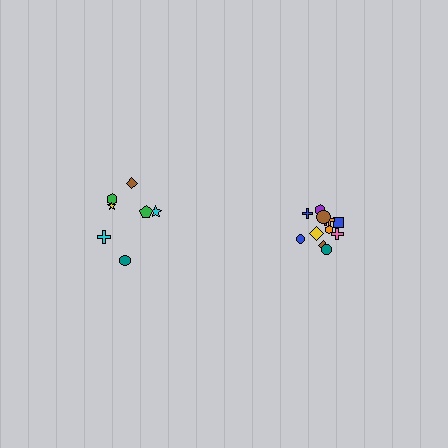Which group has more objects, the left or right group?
The right group.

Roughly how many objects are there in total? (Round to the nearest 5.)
Roughly 20 objects in total.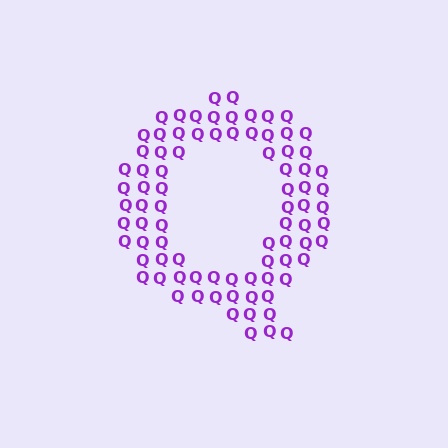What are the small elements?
The small elements are letter Q's.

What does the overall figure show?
The overall figure shows the letter Q.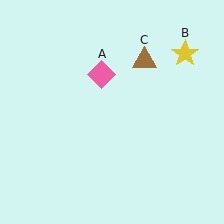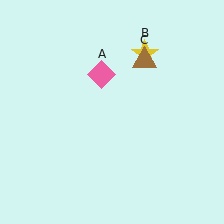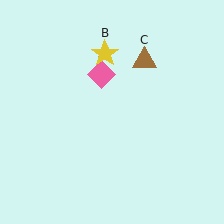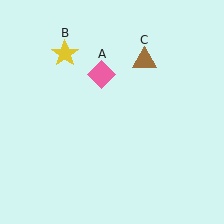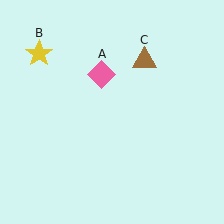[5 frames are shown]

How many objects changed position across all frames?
1 object changed position: yellow star (object B).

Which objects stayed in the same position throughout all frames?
Pink diamond (object A) and brown triangle (object C) remained stationary.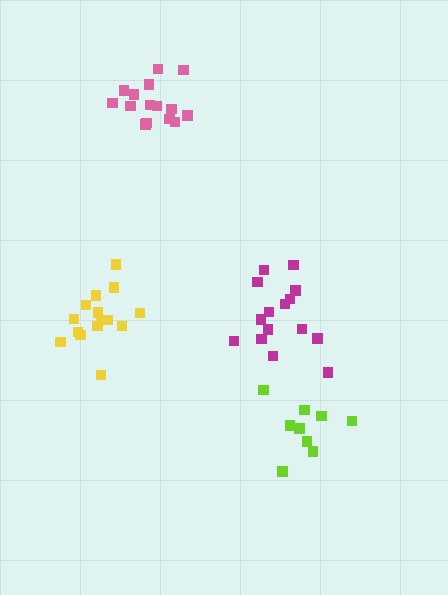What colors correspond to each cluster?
The clusters are colored: lime, yellow, pink, magenta.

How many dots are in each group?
Group 1: 9 dots, Group 2: 15 dots, Group 3: 15 dots, Group 4: 15 dots (54 total).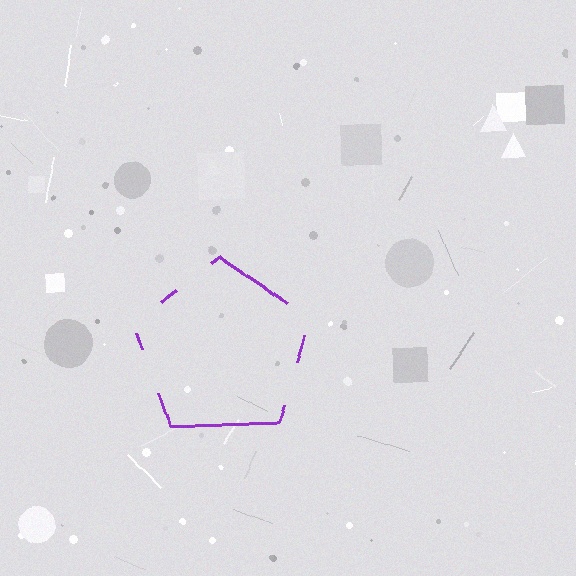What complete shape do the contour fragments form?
The contour fragments form a pentagon.